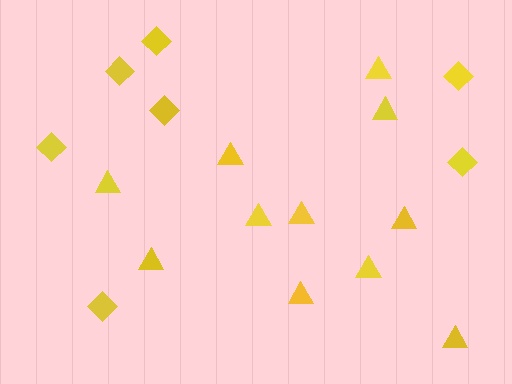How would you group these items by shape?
There are 2 groups: one group of diamonds (7) and one group of triangles (11).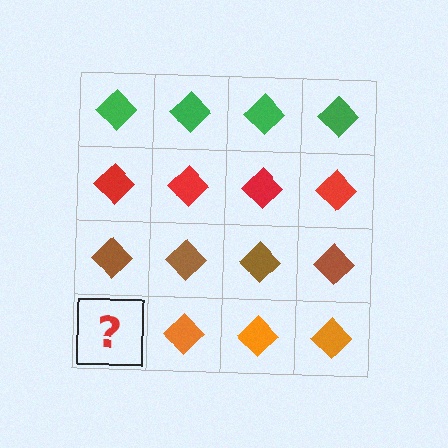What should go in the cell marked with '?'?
The missing cell should contain an orange diamond.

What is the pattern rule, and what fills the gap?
The rule is that each row has a consistent color. The gap should be filled with an orange diamond.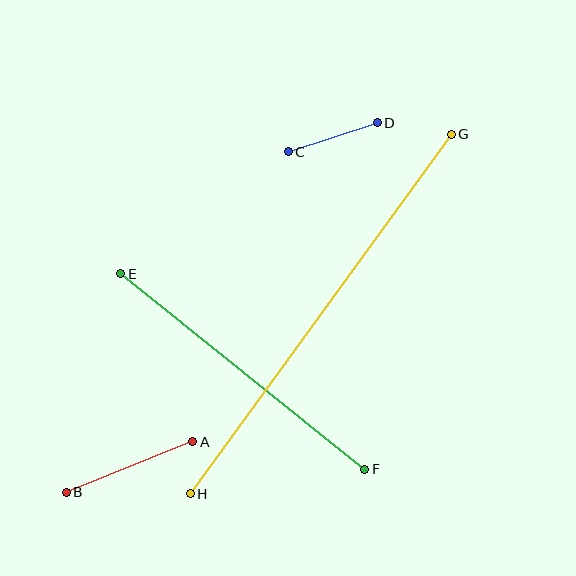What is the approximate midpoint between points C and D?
The midpoint is at approximately (333, 137) pixels.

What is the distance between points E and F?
The distance is approximately 313 pixels.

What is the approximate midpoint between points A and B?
The midpoint is at approximately (130, 467) pixels.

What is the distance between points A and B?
The distance is approximately 136 pixels.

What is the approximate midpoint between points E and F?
The midpoint is at approximately (243, 371) pixels.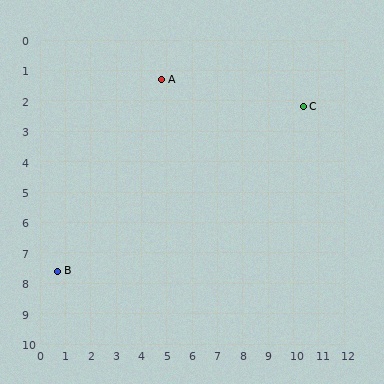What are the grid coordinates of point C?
Point C is at approximately (10.4, 2.2).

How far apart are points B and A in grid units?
Points B and A are about 7.5 grid units apart.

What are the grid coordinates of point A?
Point A is at approximately (4.8, 1.3).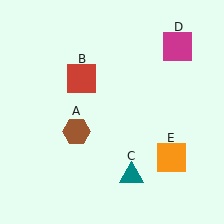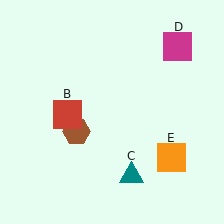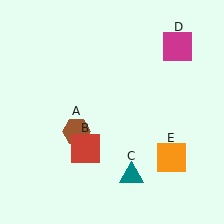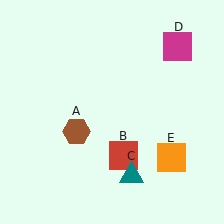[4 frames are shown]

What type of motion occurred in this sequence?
The red square (object B) rotated counterclockwise around the center of the scene.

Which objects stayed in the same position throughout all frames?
Brown hexagon (object A) and teal triangle (object C) and magenta square (object D) and orange square (object E) remained stationary.